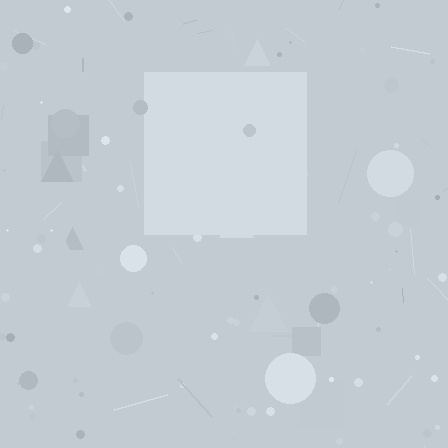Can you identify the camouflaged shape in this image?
The camouflaged shape is a square.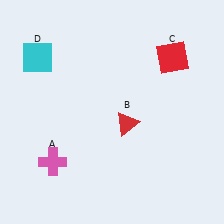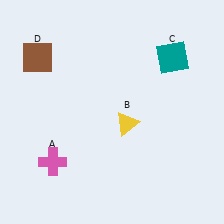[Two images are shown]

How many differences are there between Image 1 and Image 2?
There are 3 differences between the two images.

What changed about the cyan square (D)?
In Image 1, D is cyan. In Image 2, it changed to brown.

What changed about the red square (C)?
In Image 1, C is red. In Image 2, it changed to teal.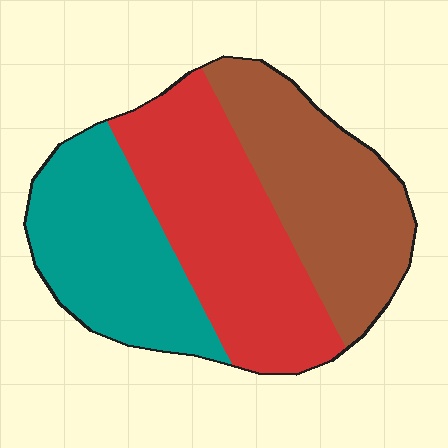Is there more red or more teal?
Red.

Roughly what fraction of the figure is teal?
Teal takes up between a quarter and a half of the figure.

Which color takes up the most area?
Red, at roughly 40%.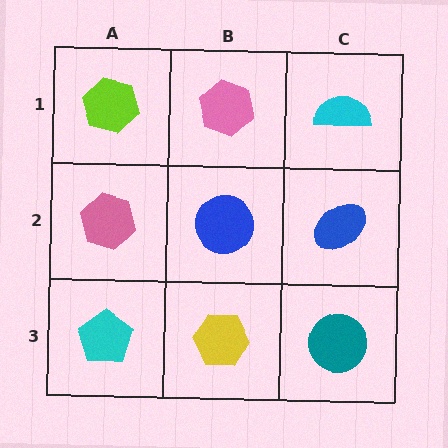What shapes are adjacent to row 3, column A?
A pink hexagon (row 2, column A), a yellow hexagon (row 3, column B).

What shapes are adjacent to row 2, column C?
A cyan semicircle (row 1, column C), a teal circle (row 3, column C), a blue circle (row 2, column B).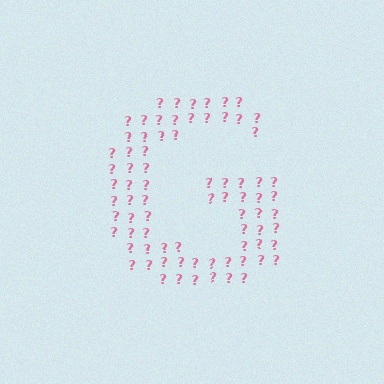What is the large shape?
The large shape is the letter G.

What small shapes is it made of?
It is made of small question marks.